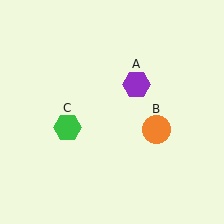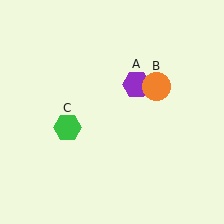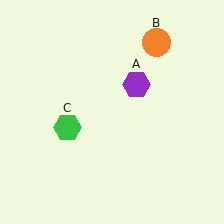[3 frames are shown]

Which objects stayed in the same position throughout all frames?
Purple hexagon (object A) and green hexagon (object C) remained stationary.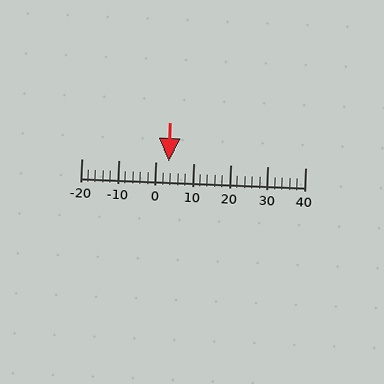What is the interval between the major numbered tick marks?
The major tick marks are spaced 10 units apart.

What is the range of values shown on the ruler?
The ruler shows values from -20 to 40.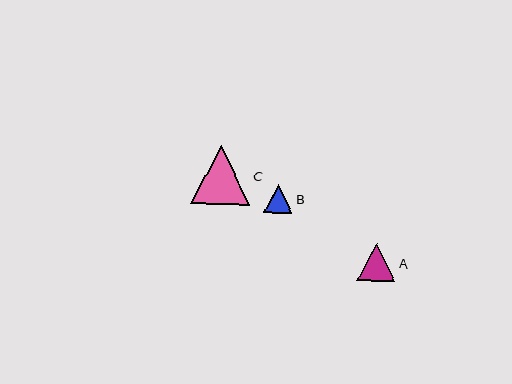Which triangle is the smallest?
Triangle B is the smallest with a size of approximately 29 pixels.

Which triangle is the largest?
Triangle C is the largest with a size of approximately 59 pixels.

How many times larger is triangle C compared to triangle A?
Triangle C is approximately 1.5 times the size of triangle A.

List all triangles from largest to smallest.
From largest to smallest: C, A, B.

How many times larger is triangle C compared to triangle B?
Triangle C is approximately 2.0 times the size of triangle B.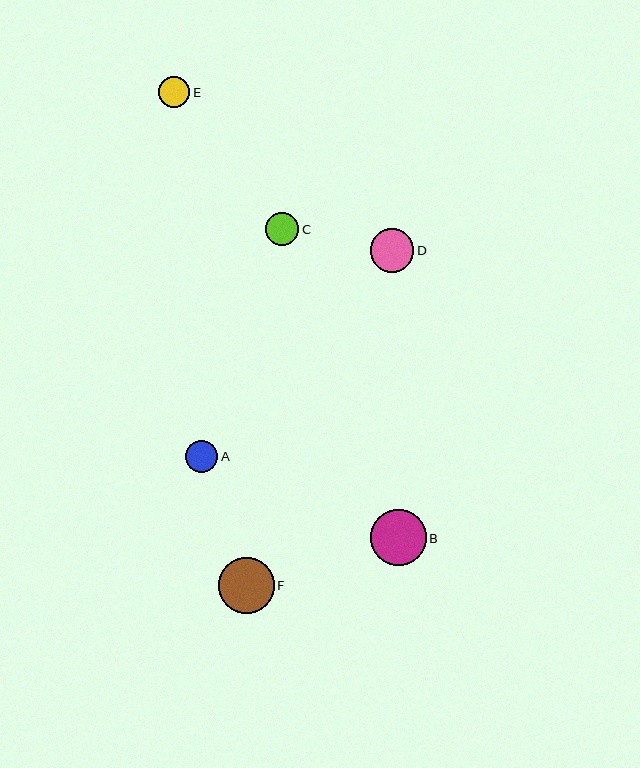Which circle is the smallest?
Circle E is the smallest with a size of approximately 31 pixels.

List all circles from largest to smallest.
From largest to smallest: B, F, D, C, A, E.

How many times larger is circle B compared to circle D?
Circle B is approximately 1.3 times the size of circle D.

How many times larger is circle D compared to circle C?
Circle D is approximately 1.3 times the size of circle C.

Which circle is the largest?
Circle B is the largest with a size of approximately 56 pixels.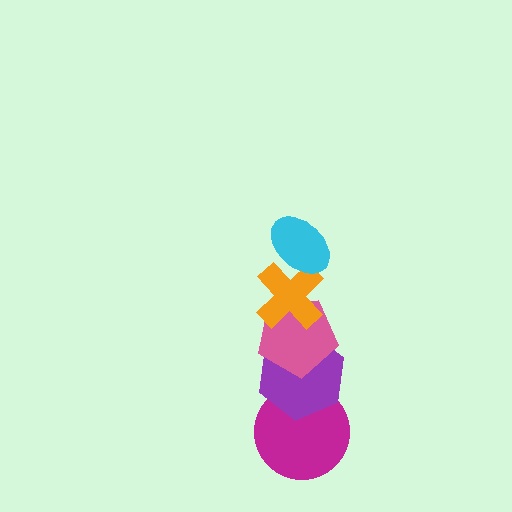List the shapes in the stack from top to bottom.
From top to bottom: the cyan ellipse, the orange cross, the pink pentagon, the purple hexagon, the magenta circle.